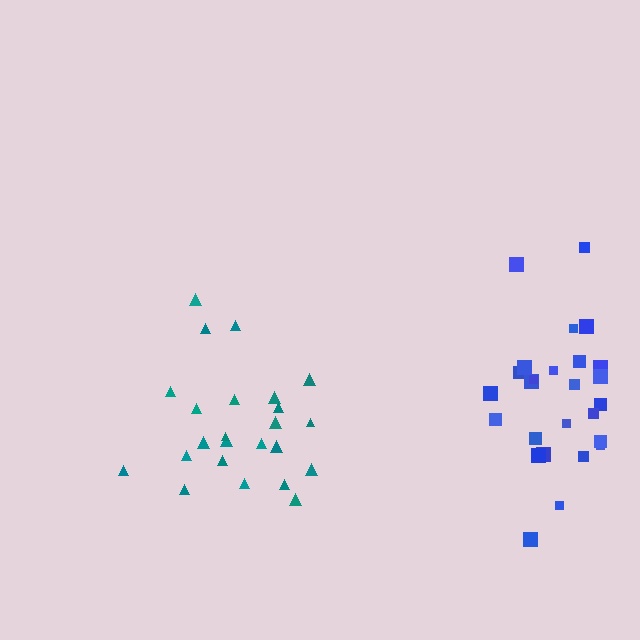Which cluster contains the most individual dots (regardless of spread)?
Blue (26).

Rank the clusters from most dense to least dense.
teal, blue.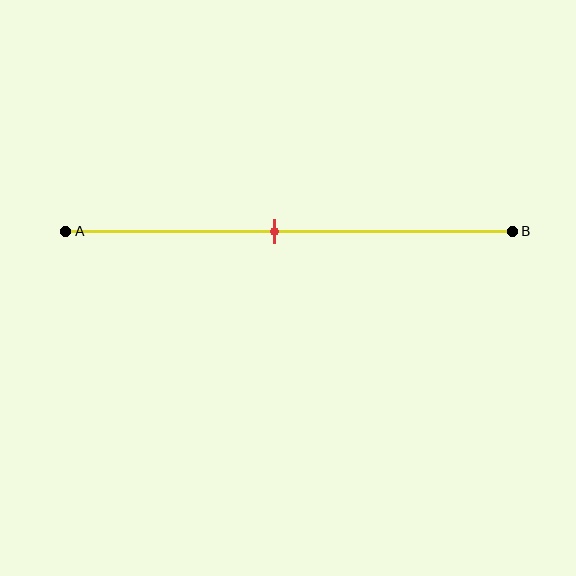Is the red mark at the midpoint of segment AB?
No, the mark is at about 45% from A, not at the 50% midpoint.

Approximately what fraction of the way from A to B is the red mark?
The red mark is approximately 45% of the way from A to B.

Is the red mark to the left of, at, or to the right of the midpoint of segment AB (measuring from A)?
The red mark is to the left of the midpoint of segment AB.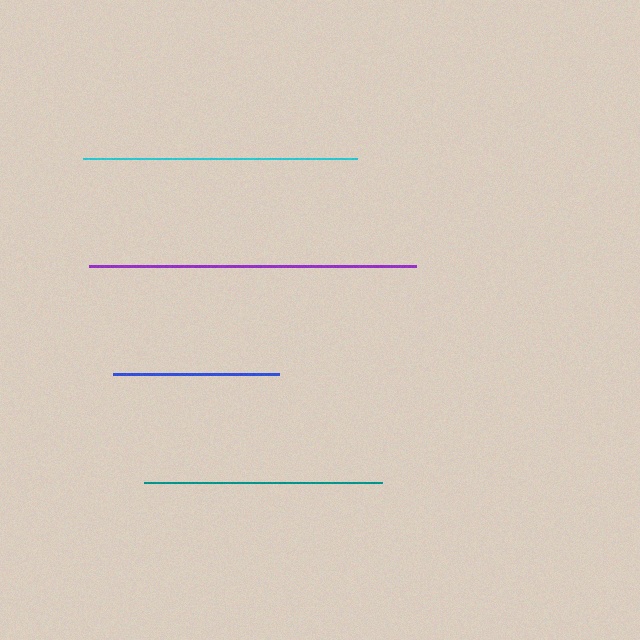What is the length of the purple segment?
The purple segment is approximately 327 pixels long.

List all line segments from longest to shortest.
From longest to shortest: purple, cyan, teal, blue.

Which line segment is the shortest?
The blue line is the shortest at approximately 166 pixels.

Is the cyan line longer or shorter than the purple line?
The purple line is longer than the cyan line.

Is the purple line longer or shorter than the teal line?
The purple line is longer than the teal line.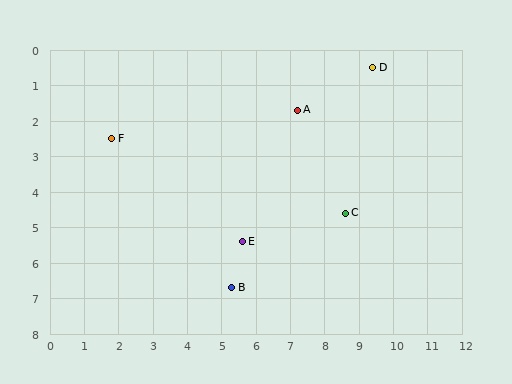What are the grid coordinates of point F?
Point F is at approximately (1.8, 2.5).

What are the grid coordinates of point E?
Point E is at approximately (5.6, 5.4).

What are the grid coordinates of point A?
Point A is at approximately (7.2, 1.7).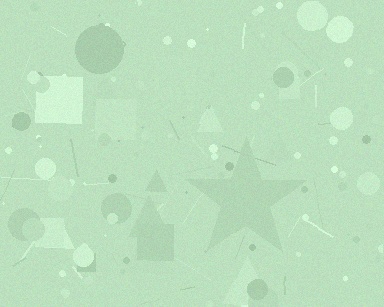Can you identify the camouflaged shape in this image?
The camouflaged shape is a star.